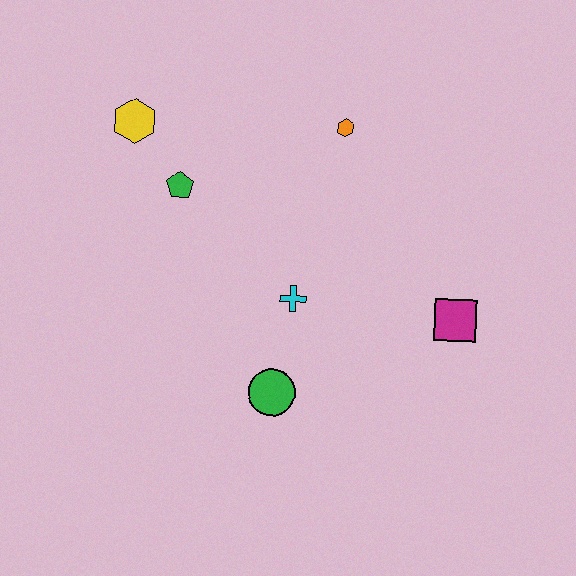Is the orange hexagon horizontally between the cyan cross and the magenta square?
Yes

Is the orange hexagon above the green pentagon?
Yes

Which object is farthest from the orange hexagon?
The green circle is farthest from the orange hexagon.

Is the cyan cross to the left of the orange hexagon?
Yes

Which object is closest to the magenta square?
The cyan cross is closest to the magenta square.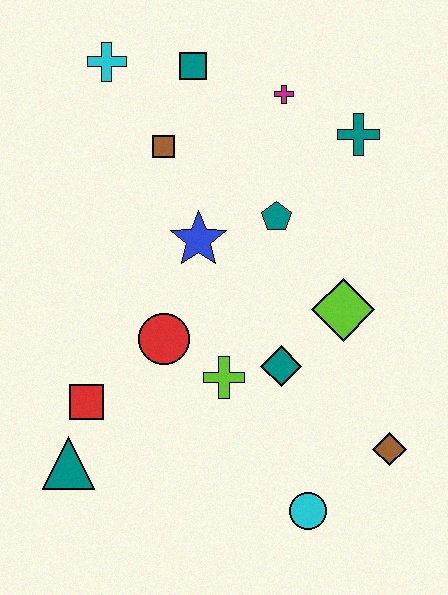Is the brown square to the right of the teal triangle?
Yes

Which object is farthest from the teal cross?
The teal triangle is farthest from the teal cross.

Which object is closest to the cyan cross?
The teal square is closest to the cyan cross.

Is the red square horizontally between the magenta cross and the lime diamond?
No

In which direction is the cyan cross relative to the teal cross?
The cyan cross is to the left of the teal cross.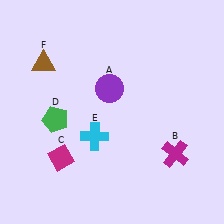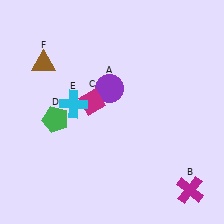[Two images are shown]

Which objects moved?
The objects that moved are: the magenta cross (B), the magenta diamond (C), the cyan cross (E).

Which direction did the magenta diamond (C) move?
The magenta diamond (C) moved up.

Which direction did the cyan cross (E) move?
The cyan cross (E) moved up.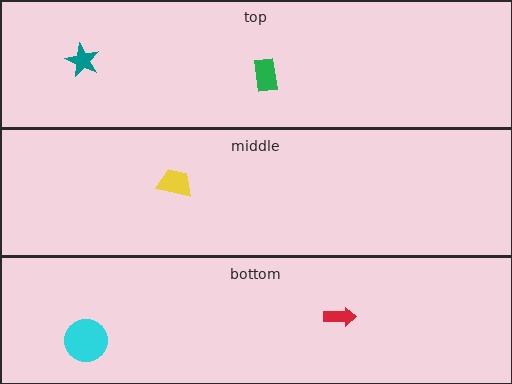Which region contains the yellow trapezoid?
The middle region.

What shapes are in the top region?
The green rectangle, the teal star.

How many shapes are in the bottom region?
2.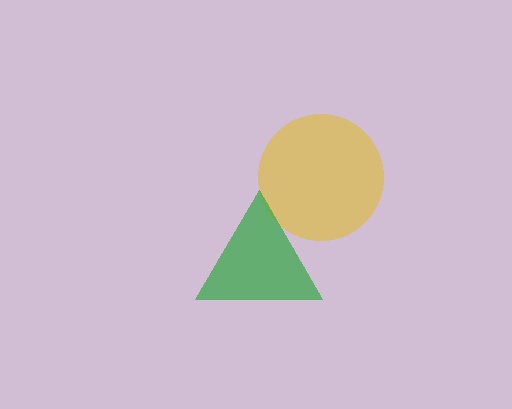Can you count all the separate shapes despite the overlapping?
Yes, there are 2 separate shapes.